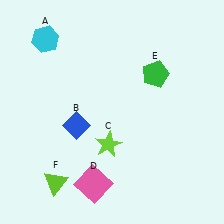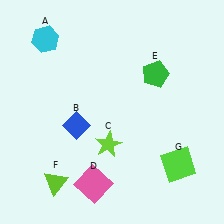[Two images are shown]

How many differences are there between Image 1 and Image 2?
There is 1 difference between the two images.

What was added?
A lime square (G) was added in Image 2.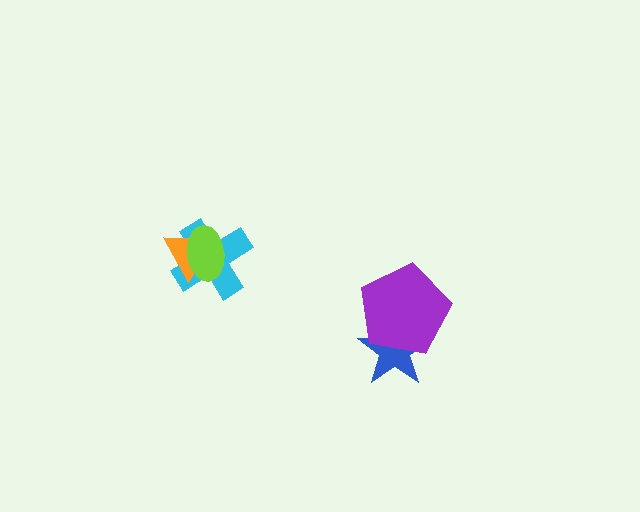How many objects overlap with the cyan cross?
2 objects overlap with the cyan cross.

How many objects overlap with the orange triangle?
2 objects overlap with the orange triangle.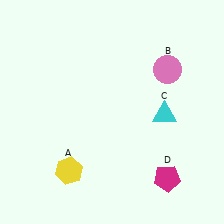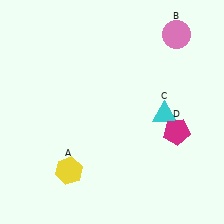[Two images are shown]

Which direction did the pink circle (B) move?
The pink circle (B) moved up.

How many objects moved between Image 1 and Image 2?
2 objects moved between the two images.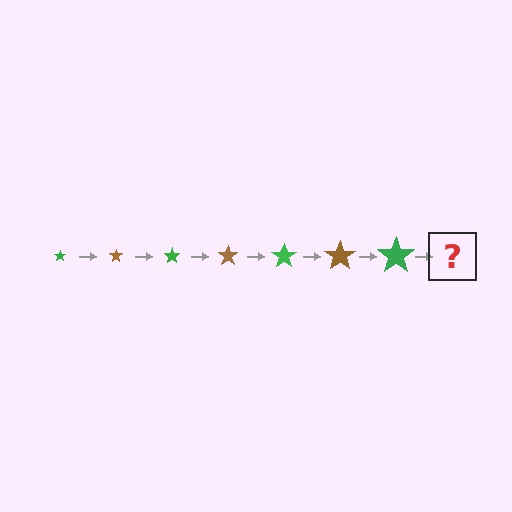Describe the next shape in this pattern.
It should be a brown star, larger than the previous one.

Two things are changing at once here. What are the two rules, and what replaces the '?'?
The two rules are that the star grows larger each step and the color cycles through green and brown. The '?' should be a brown star, larger than the previous one.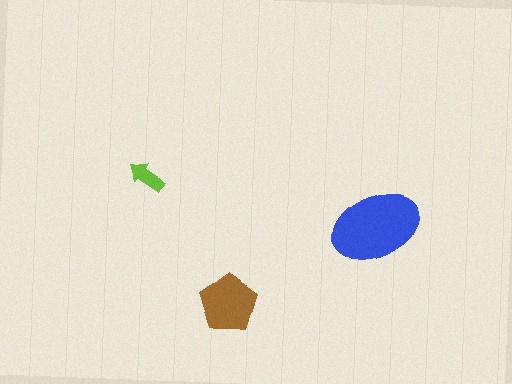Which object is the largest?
The blue ellipse.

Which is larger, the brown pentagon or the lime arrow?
The brown pentagon.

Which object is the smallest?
The lime arrow.